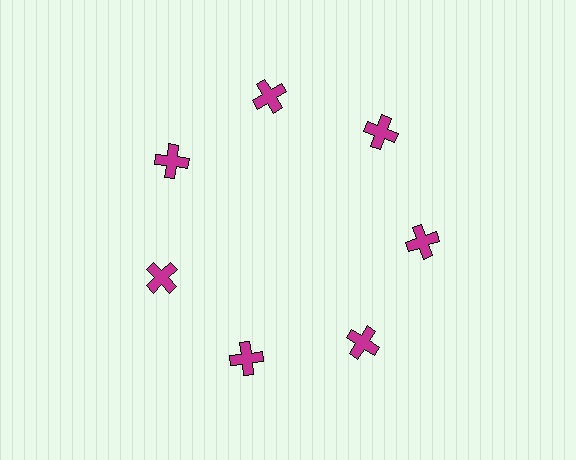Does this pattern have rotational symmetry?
Yes, this pattern has 7-fold rotational symmetry. It looks the same after rotating 51 degrees around the center.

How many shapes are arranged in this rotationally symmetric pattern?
There are 7 shapes, arranged in 7 groups of 1.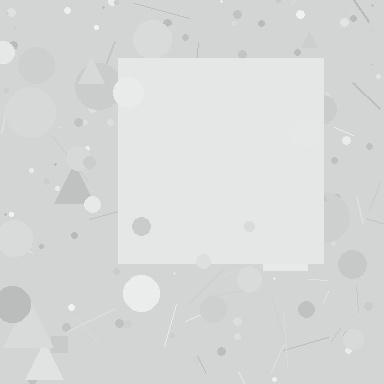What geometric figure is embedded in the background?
A square is embedded in the background.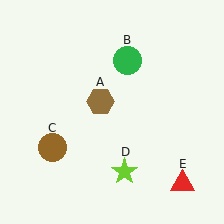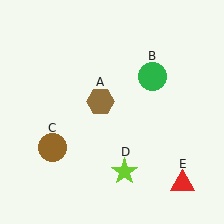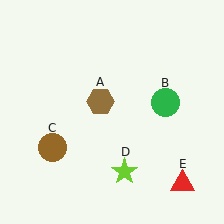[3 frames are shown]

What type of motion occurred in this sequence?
The green circle (object B) rotated clockwise around the center of the scene.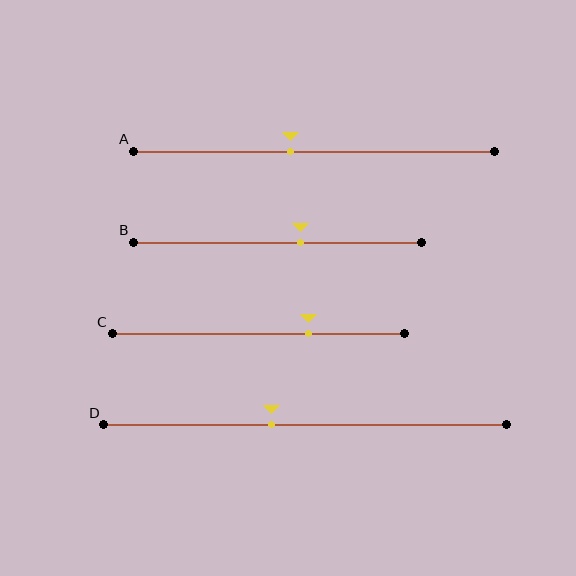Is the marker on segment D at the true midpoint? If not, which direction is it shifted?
No, the marker on segment D is shifted to the left by about 8% of the segment length.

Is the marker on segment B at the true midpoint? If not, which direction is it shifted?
No, the marker on segment B is shifted to the right by about 8% of the segment length.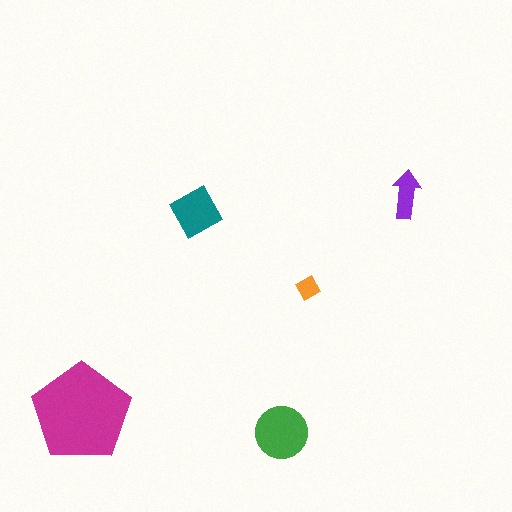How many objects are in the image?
There are 5 objects in the image.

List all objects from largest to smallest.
The magenta pentagon, the green circle, the teal square, the purple arrow, the orange diamond.